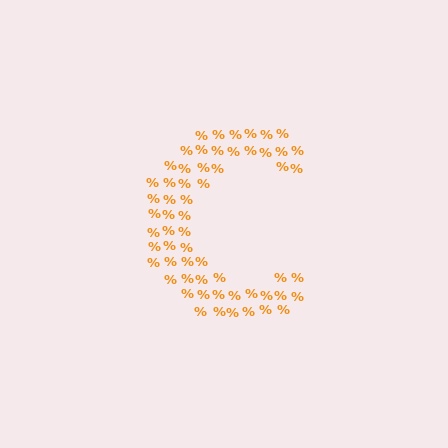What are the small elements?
The small elements are percent signs.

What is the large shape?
The large shape is the letter C.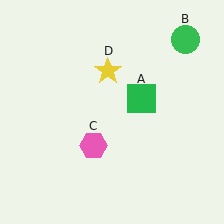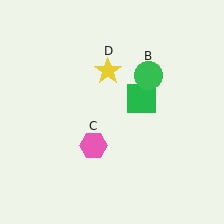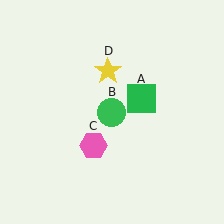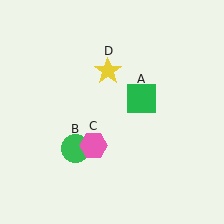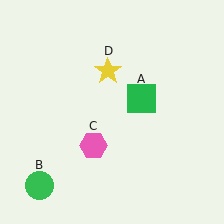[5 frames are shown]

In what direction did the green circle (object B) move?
The green circle (object B) moved down and to the left.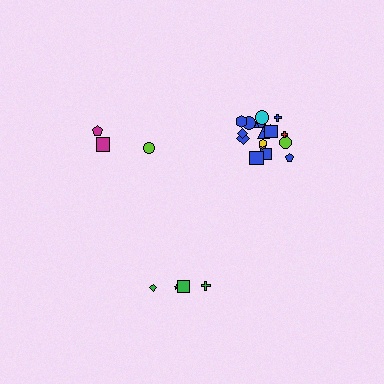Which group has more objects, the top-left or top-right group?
The top-right group.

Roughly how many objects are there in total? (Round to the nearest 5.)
Roughly 25 objects in total.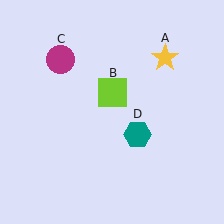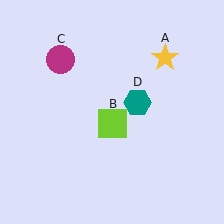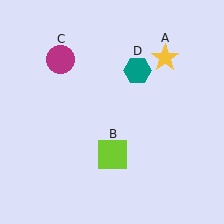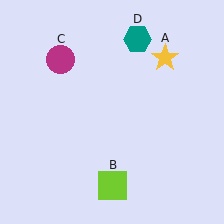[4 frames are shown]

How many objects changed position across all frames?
2 objects changed position: lime square (object B), teal hexagon (object D).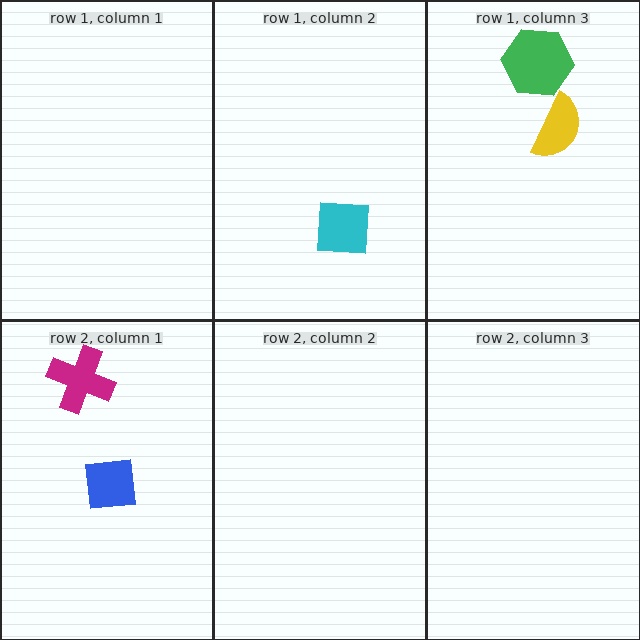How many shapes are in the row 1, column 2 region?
1.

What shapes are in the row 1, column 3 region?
The green hexagon, the yellow semicircle.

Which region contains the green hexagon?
The row 1, column 3 region.